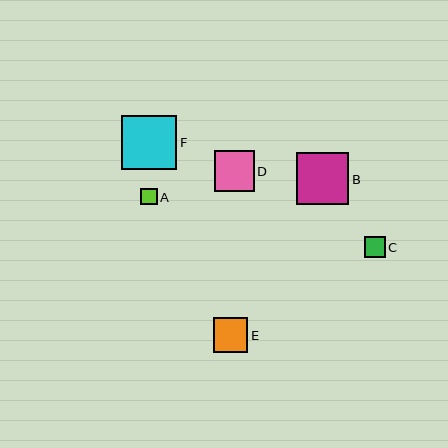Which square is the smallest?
Square A is the smallest with a size of approximately 17 pixels.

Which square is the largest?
Square F is the largest with a size of approximately 55 pixels.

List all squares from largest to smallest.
From largest to smallest: F, B, D, E, C, A.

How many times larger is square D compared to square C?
Square D is approximately 1.9 times the size of square C.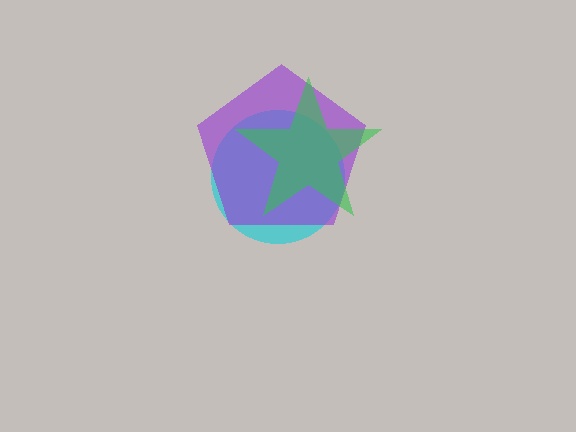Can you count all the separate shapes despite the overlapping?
Yes, there are 3 separate shapes.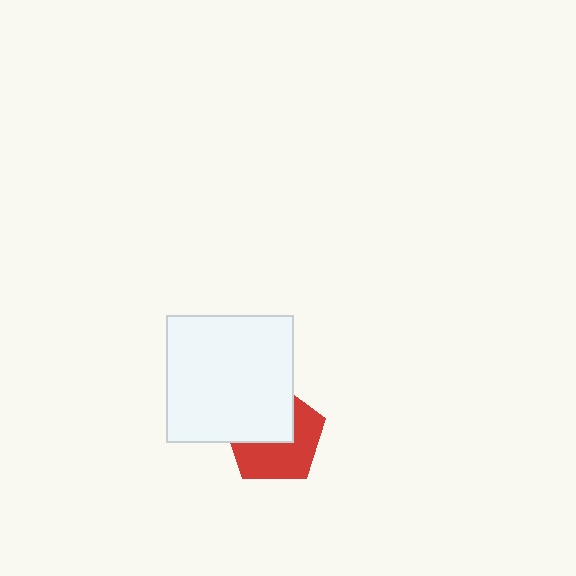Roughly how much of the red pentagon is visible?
About half of it is visible (roughly 54%).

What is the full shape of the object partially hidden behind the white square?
The partially hidden object is a red pentagon.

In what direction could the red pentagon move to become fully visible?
The red pentagon could move toward the lower-right. That would shift it out from behind the white square entirely.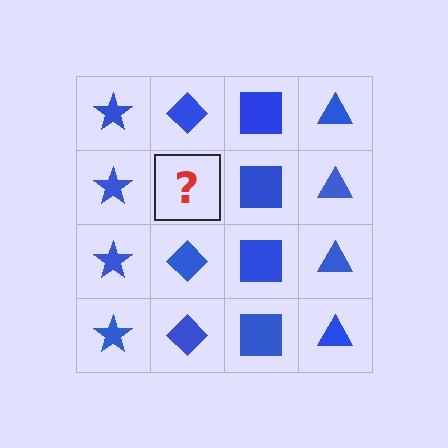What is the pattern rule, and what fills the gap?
The rule is that each column has a consistent shape. The gap should be filled with a blue diamond.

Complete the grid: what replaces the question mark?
The question mark should be replaced with a blue diamond.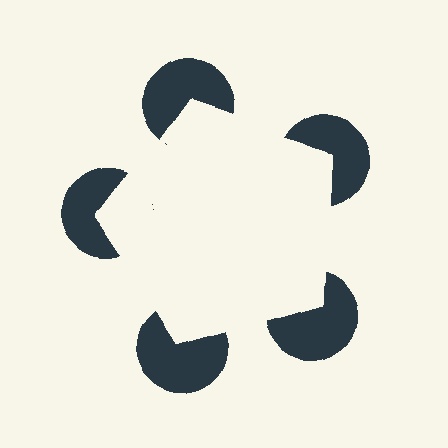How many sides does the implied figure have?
5 sides.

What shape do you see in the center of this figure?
An illusory pentagon — its edges are inferred from the aligned wedge cuts in the pac-man discs, not physically drawn.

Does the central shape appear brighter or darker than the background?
It typically appears slightly brighter than the background, even though no actual brightness change is drawn.